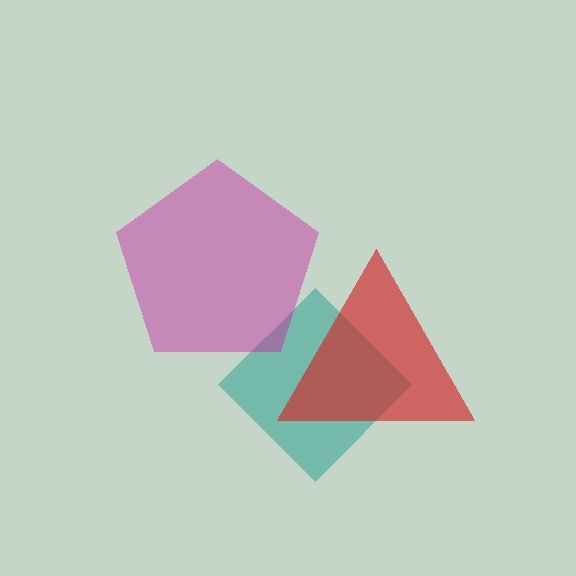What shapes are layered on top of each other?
The layered shapes are: a teal diamond, a magenta pentagon, a red triangle.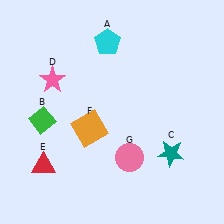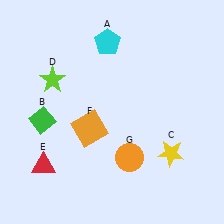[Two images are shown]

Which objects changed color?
C changed from teal to yellow. D changed from pink to lime. G changed from pink to orange.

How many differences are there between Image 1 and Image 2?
There are 3 differences between the two images.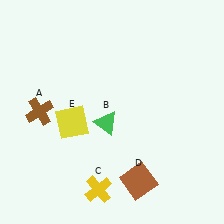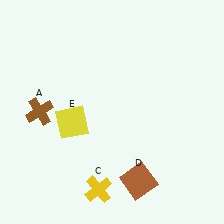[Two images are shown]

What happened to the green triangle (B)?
The green triangle (B) was removed in Image 2. It was in the bottom-left area of Image 1.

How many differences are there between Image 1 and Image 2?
There is 1 difference between the two images.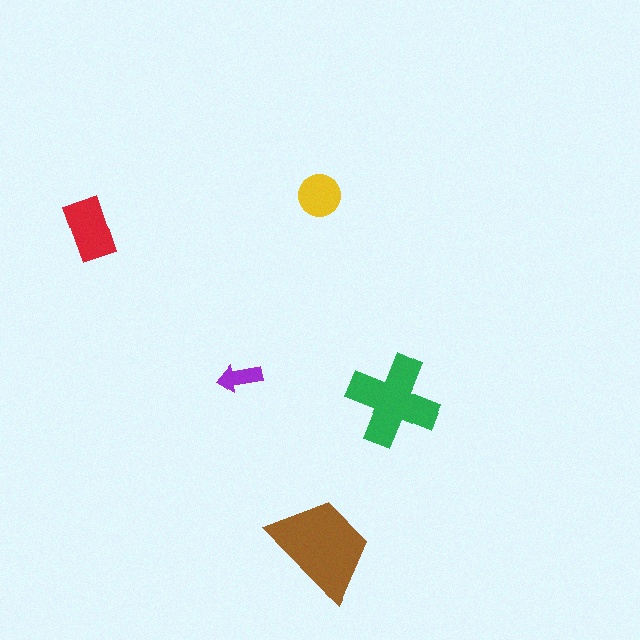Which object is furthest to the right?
The green cross is rightmost.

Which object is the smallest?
The purple arrow.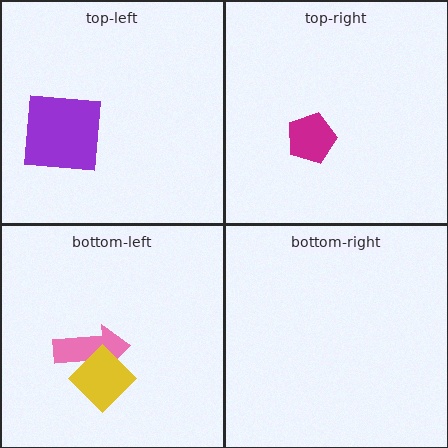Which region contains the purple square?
The top-left region.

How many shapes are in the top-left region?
1.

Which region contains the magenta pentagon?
The top-right region.